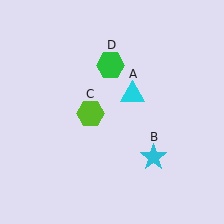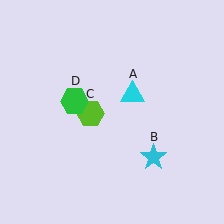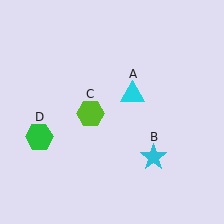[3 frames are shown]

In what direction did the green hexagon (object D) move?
The green hexagon (object D) moved down and to the left.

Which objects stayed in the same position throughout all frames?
Cyan triangle (object A) and cyan star (object B) and lime hexagon (object C) remained stationary.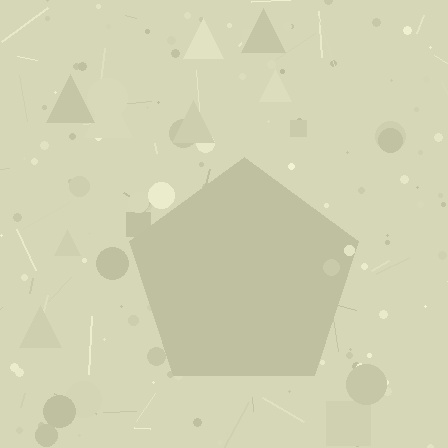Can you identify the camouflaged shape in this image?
The camouflaged shape is a pentagon.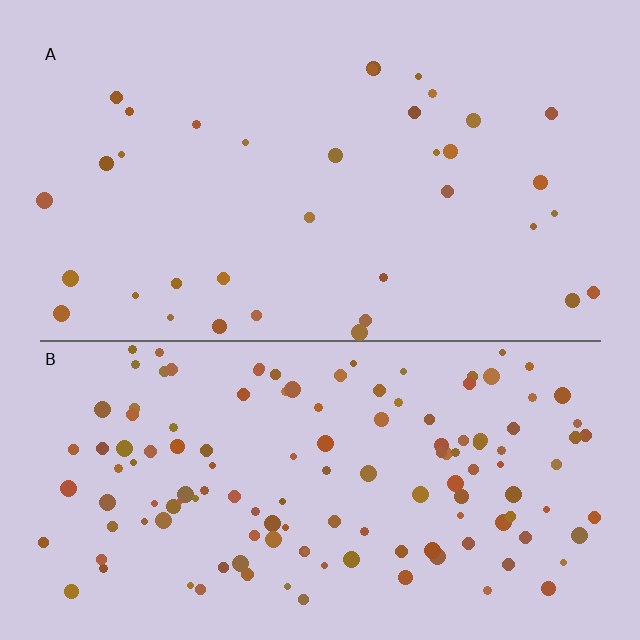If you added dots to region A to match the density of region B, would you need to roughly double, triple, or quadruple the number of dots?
Approximately quadruple.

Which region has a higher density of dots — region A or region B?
B (the bottom).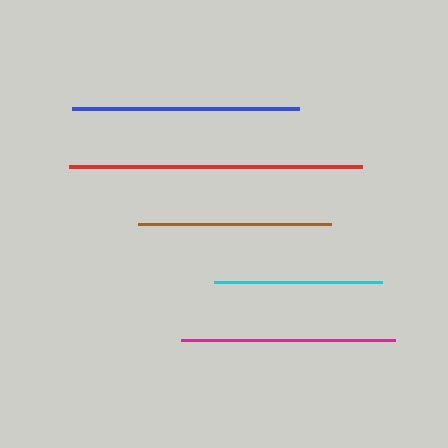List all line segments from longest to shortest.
From longest to shortest: red, blue, magenta, brown, cyan.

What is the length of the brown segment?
The brown segment is approximately 192 pixels long.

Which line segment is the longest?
The red line is the longest at approximately 293 pixels.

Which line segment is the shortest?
The cyan line is the shortest at approximately 169 pixels.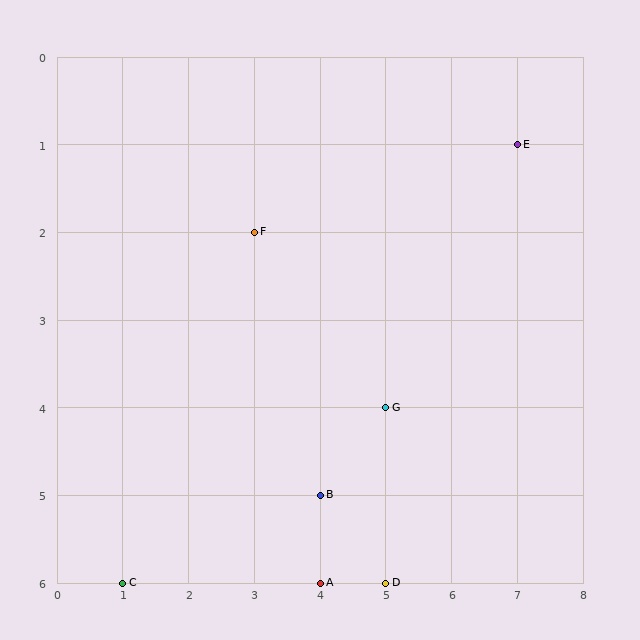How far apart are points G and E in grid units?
Points G and E are 2 columns and 3 rows apart (about 3.6 grid units diagonally).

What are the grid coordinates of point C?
Point C is at grid coordinates (1, 6).